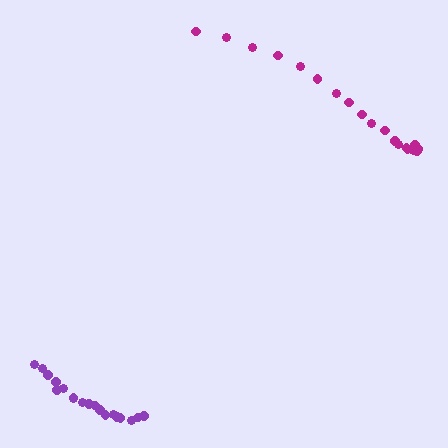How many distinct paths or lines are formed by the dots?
There are 2 distinct paths.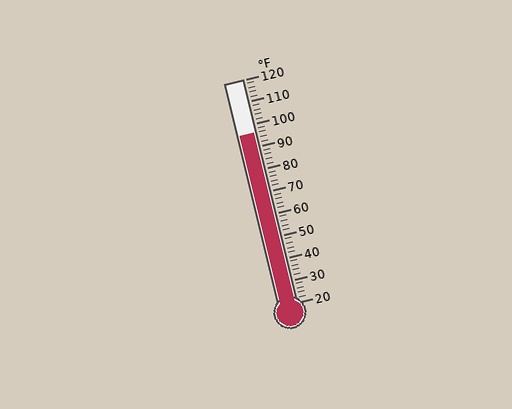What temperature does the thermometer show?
The thermometer shows approximately 96°F.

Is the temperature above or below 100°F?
The temperature is below 100°F.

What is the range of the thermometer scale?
The thermometer scale ranges from 20°F to 120°F.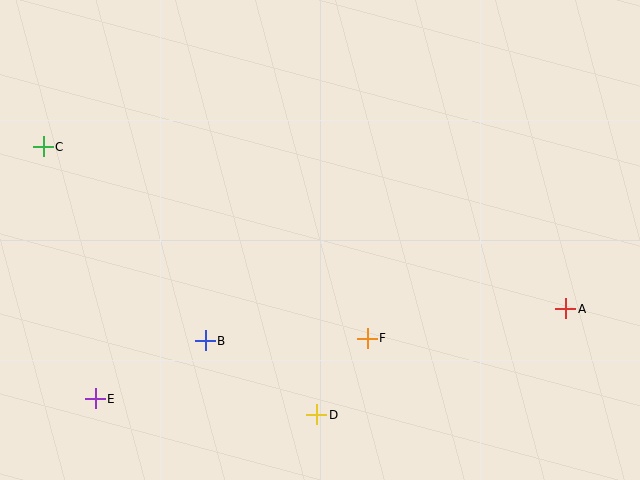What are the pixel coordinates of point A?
Point A is at (566, 309).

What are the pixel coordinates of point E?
Point E is at (95, 399).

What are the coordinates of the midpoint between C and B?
The midpoint between C and B is at (124, 244).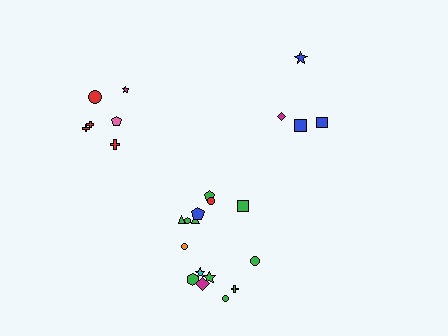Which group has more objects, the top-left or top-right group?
The top-left group.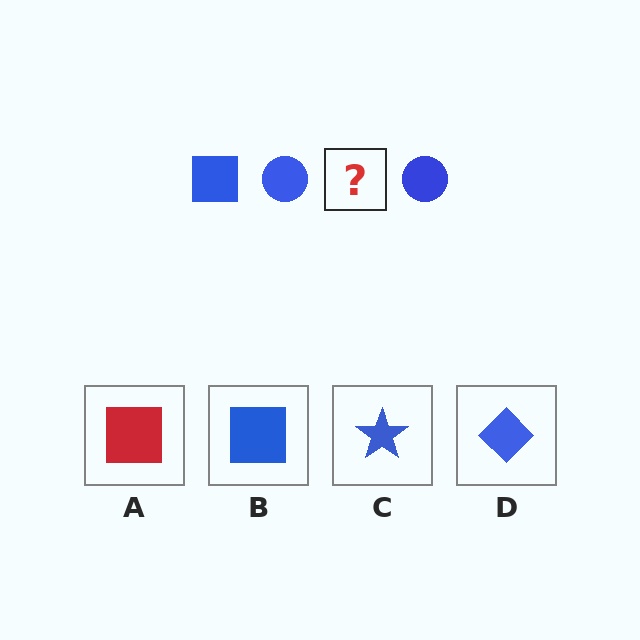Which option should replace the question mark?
Option B.